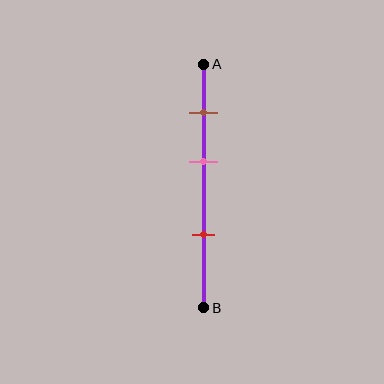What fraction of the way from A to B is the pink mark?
The pink mark is approximately 40% (0.4) of the way from A to B.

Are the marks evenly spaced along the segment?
Yes, the marks are approximately evenly spaced.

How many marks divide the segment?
There are 3 marks dividing the segment.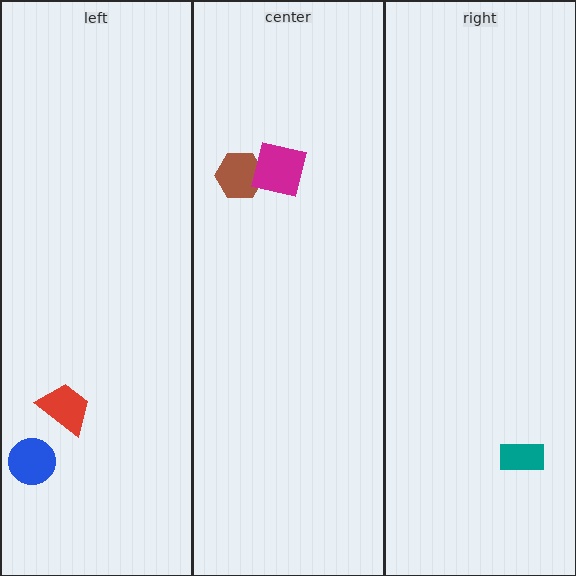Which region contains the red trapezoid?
The left region.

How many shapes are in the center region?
2.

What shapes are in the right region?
The teal rectangle.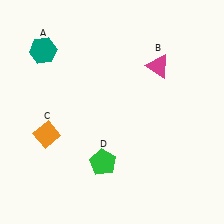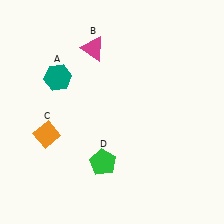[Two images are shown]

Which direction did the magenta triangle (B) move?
The magenta triangle (B) moved left.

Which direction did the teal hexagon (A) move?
The teal hexagon (A) moved down.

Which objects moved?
The objects that moved are: the teal hexagon (A), the magenta triangle (B).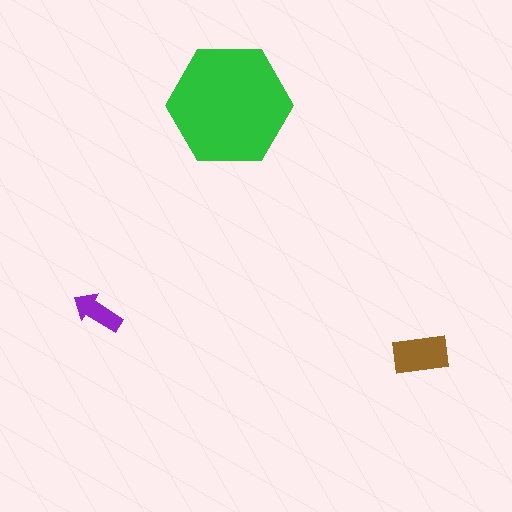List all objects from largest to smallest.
The green hexagon, the brown rectangle, the purple arrow.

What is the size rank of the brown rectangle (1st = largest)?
2nd.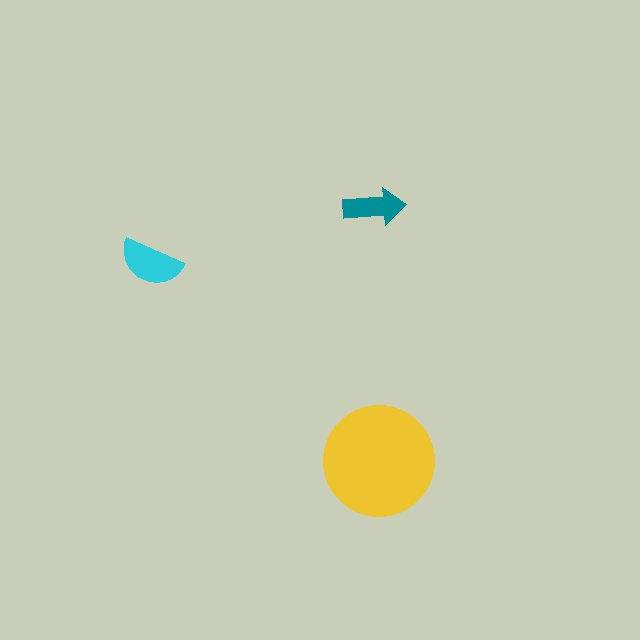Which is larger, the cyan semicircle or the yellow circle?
The yellow circle.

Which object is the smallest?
The teal arrow.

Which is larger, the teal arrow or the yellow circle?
The yellow circle.